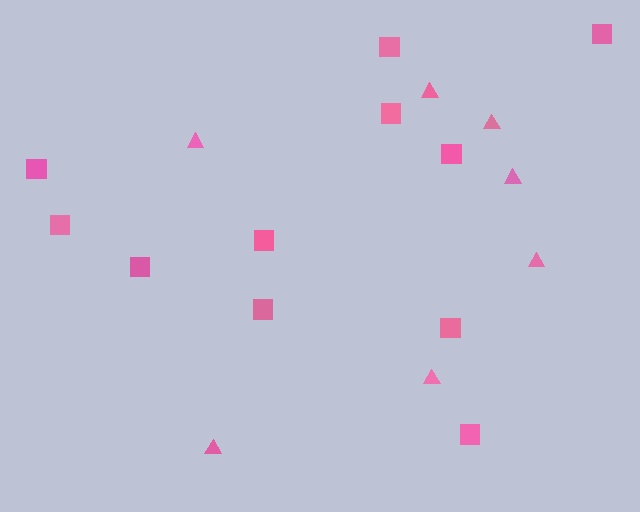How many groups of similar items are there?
There are 2 groups: one group of squares (11) and one group of triangles (7).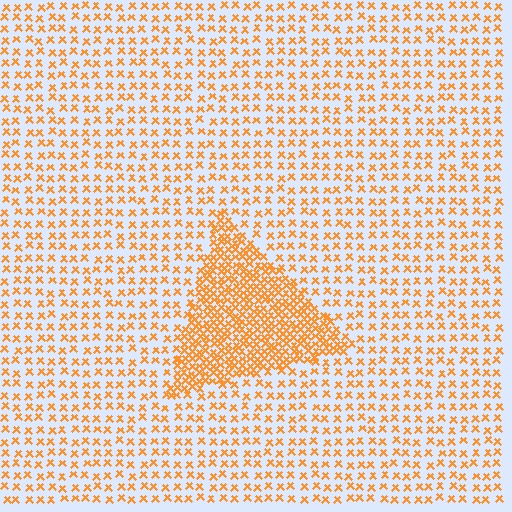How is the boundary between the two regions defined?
The boundary is defined by a change in element density (approximately 2.5x ratio). All elements are the same color, size, and shape.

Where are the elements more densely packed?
The elements are more densely packed inside the triangle boundary.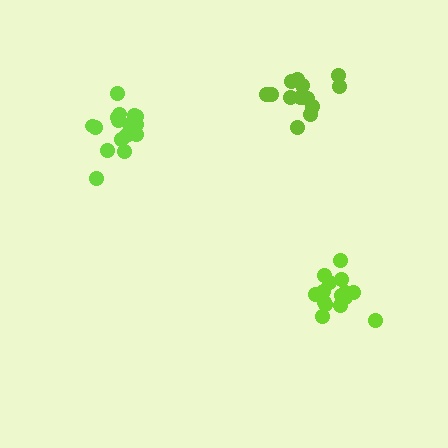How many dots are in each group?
Group 1: 16 dots, Group 2: 14 dots, Group 3: 15 dots (45 total).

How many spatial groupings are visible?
There are 3 spatial groupings.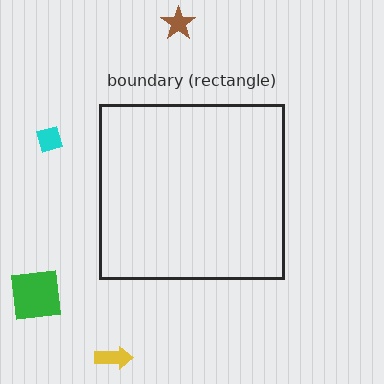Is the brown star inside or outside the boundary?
Outside.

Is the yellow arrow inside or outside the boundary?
Outside.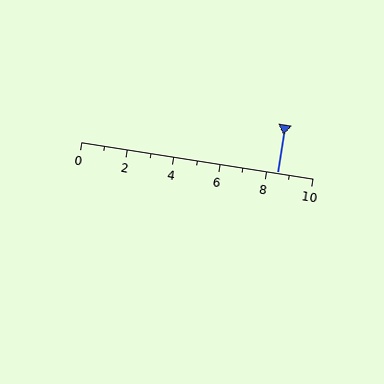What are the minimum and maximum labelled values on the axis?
The axis runs from 0 to 10.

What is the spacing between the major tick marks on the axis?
The major ticks are spaced 2 apart.